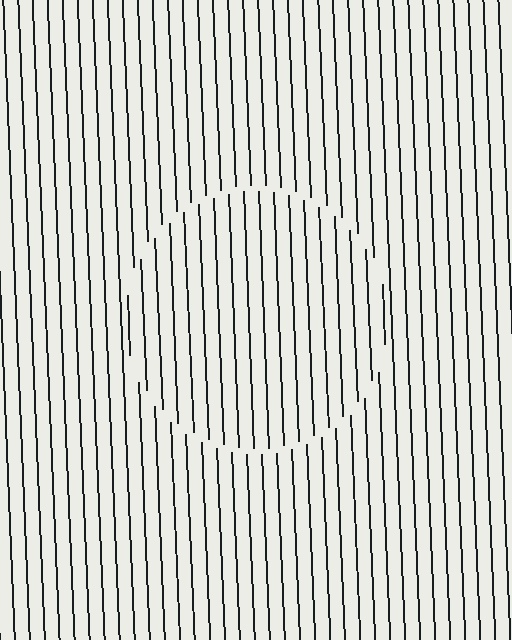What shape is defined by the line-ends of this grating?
An illusory circle. The interior of the shape contains the same grating, shifted by half a period — the contour is defined by the phase discontinuity where line-ends from the inner and outer gratings abut.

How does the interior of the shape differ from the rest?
The interior of the shape contains the same grating, shifted by half a period — the contour is defined by the phase discontinuity where line-ends from the inner and outer gratings abut.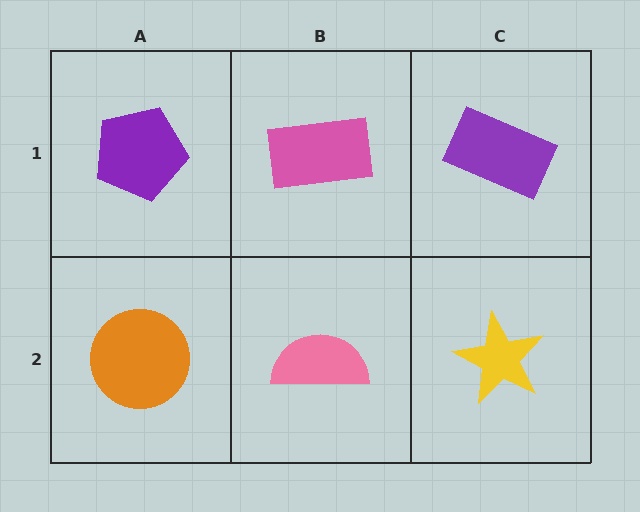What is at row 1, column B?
A pink rectangle.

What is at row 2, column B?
A pink semicircle.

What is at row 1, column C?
A purple rectangle.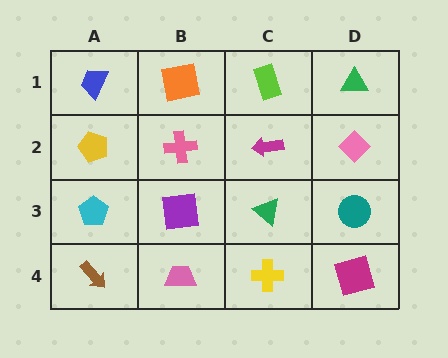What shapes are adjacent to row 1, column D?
A pink diamond (row 2, column D), a lime rectangle (row 1, column C).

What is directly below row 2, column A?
A cyan pentagon.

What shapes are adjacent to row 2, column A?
A blue trapezoid (row 1, column A), a cyan pentagon (row 3, column A), a pink cross (row 2, column B).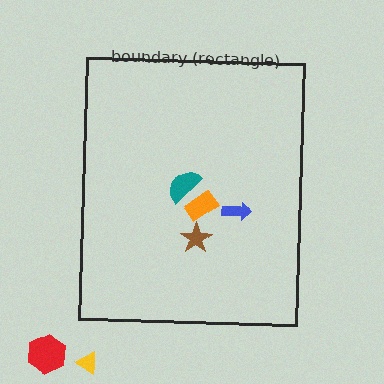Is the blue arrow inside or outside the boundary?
Inside.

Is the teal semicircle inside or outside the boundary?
Inside.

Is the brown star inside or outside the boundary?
Inside.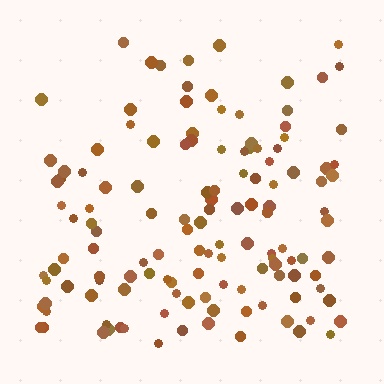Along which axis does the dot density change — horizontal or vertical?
Vertical.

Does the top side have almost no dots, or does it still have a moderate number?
Still a moderate number, just noticeably fewer than the bottom.